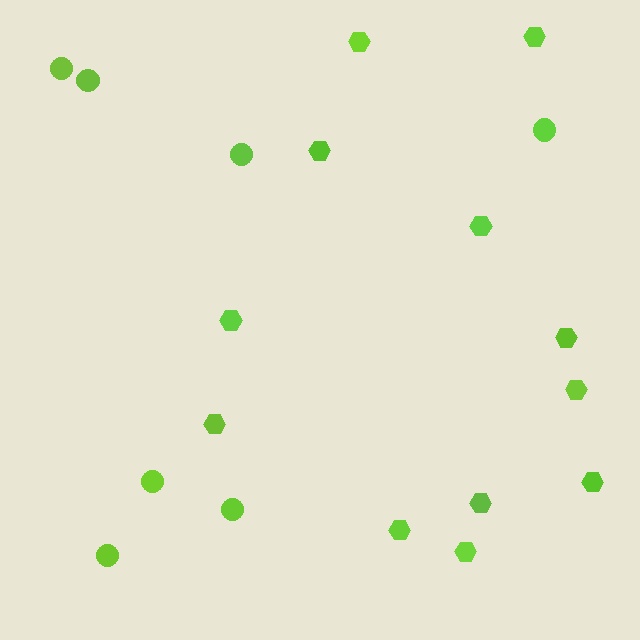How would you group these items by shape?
There are 2 groups: one group of hexagons (12) and one group of circles (7).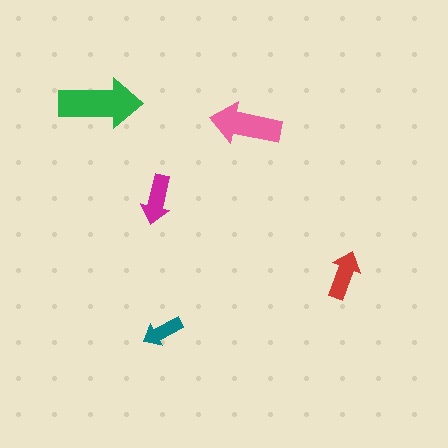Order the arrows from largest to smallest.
the green one, the pink one, the magenta one, the red one, the teal one.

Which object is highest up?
The green arrow is topmost.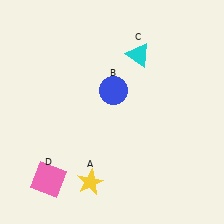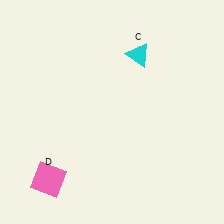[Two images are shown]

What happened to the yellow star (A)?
The yellow star (A) was removed in Image 2. It was in the bottom-left area of Image 1.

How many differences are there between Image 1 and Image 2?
There are 2 differences between the two images.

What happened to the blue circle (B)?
The blue circle (B) was removed in Image 2. It was in the top-right area of Image 1.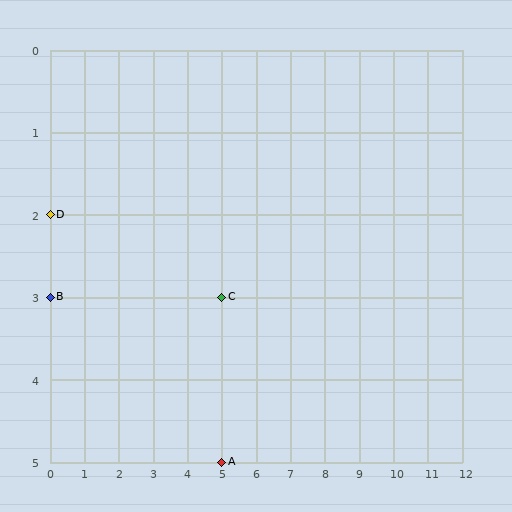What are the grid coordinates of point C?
Point C is at grid coordinates (5, 3).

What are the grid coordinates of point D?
Point D is at grid coordinates (0, 2).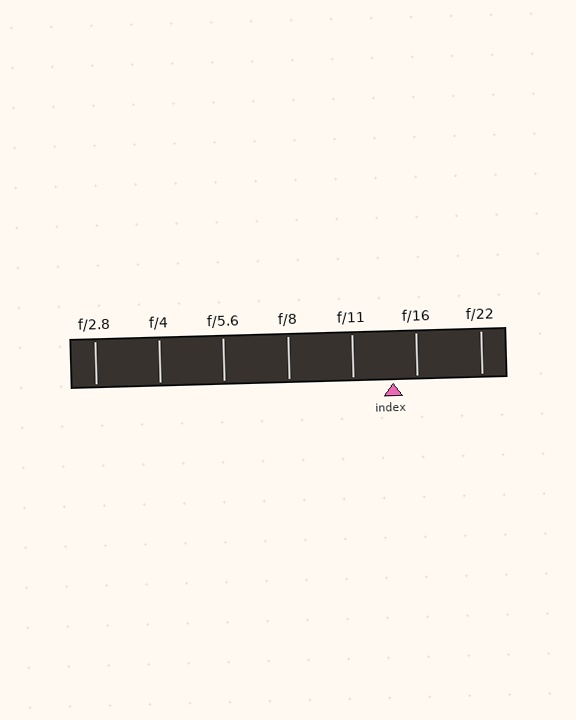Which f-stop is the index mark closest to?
The index mark is closest to f/16.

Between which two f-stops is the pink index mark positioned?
The index mark is between f/11 and f/16.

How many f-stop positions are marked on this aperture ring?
There are 7 f-stop positions marked.